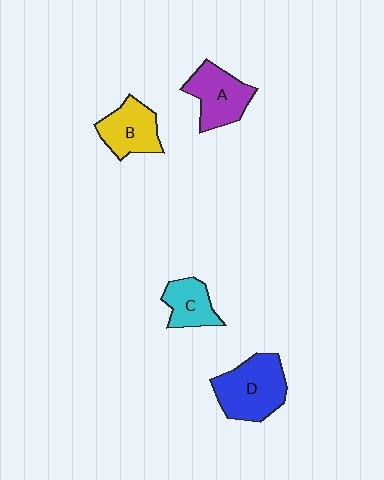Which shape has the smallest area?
Shape C (cyan).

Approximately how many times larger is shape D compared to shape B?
Approximately 1.4 times.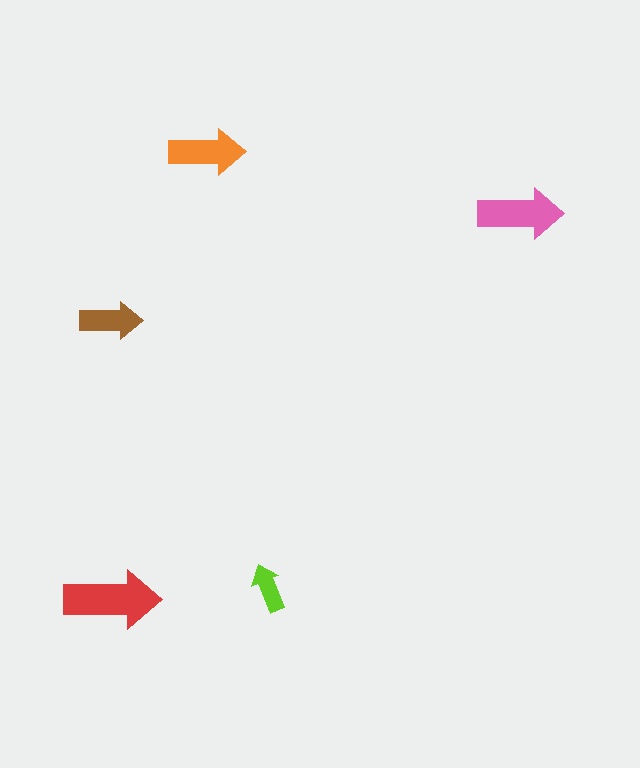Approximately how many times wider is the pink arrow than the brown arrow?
About 1.5 times wider.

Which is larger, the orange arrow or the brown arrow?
The orange one.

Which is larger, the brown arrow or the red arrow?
The red one.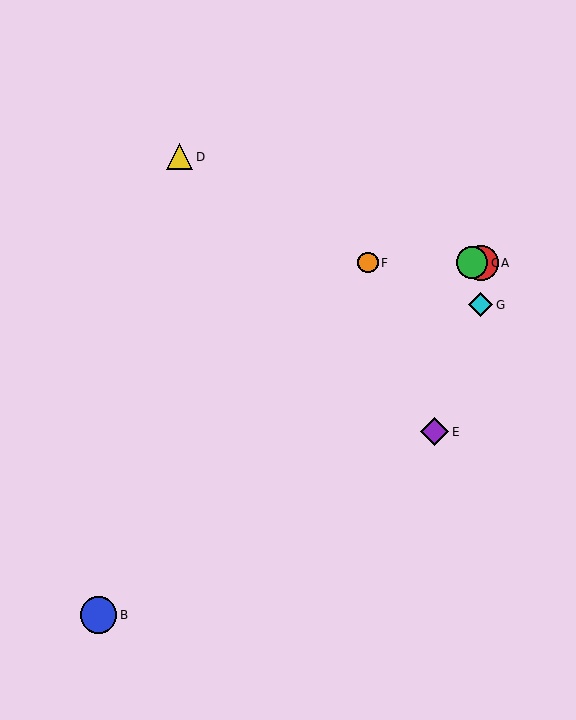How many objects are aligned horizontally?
3 objects (A, C, F) are aligned horizontally.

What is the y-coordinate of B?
Object B is at y≈615.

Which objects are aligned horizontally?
Objects A, C, F are aligned horizontally.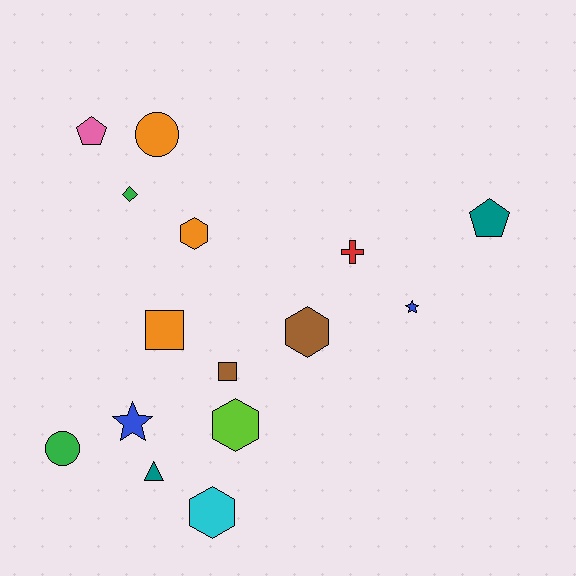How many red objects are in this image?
There is 1 red object.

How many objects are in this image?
There are 15 objects.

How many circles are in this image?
There are 2 circles.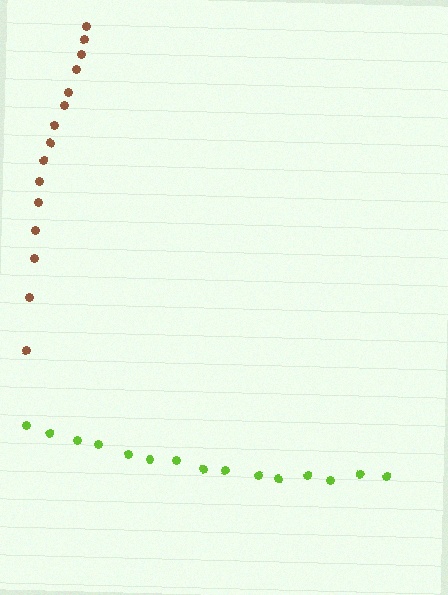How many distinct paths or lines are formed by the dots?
There are 2 distinct paths.